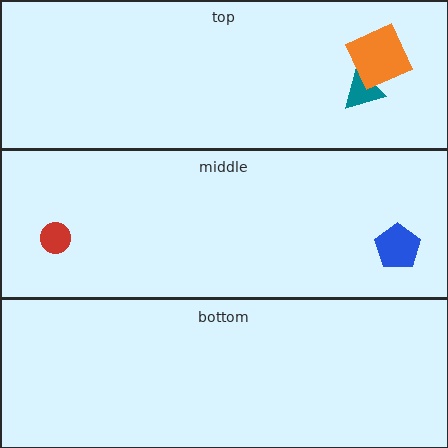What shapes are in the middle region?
The red circle, the blue pentagon.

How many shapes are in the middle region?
2.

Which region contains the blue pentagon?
The middle region.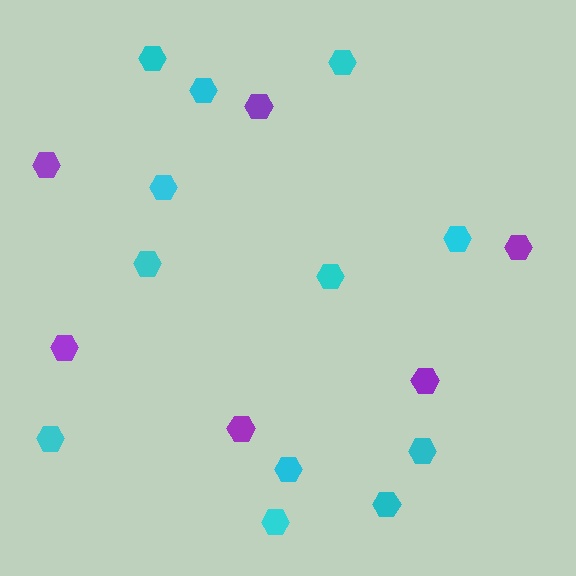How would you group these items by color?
There are 2 groups: one group of purple hexagons (6) and one group of cyan hexagons (12).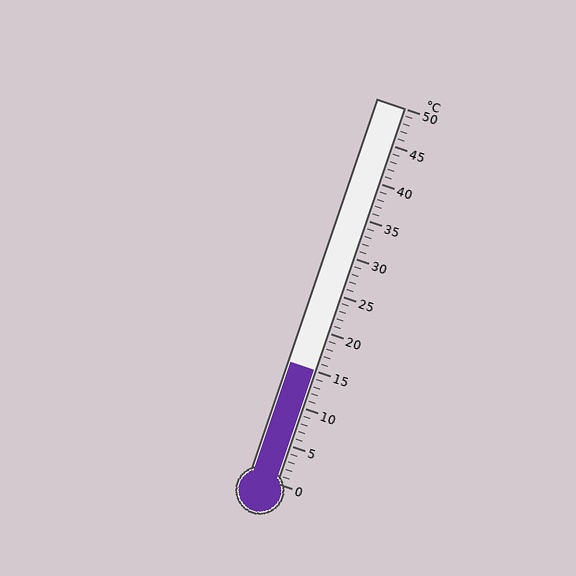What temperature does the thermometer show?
The thermometer shows approximately 15°C.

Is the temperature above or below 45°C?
The temperature is below 45°C.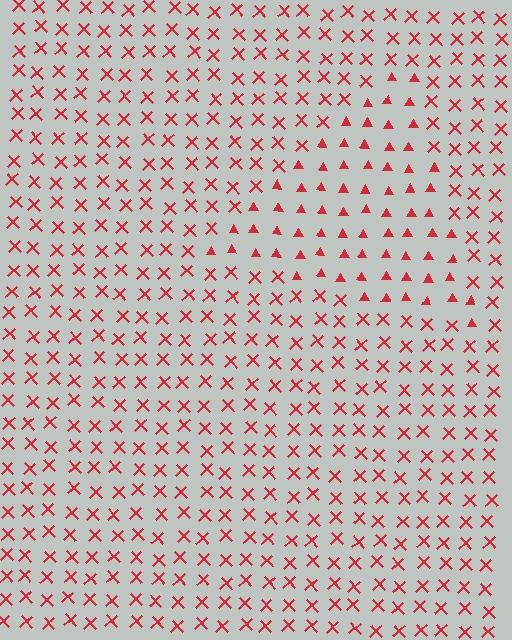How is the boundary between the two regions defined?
The boundary is defined by a change in element shape: triangles inside vs. X marks outside. All elements share the same color and spacing.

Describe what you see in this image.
The image is filled with small red elements arranged in a uniform grid. A triangle-shaped region contains triangles, while the surrounding area contains X marks. The boundary is defined purely by the change in element shape.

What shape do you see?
I see a triangle.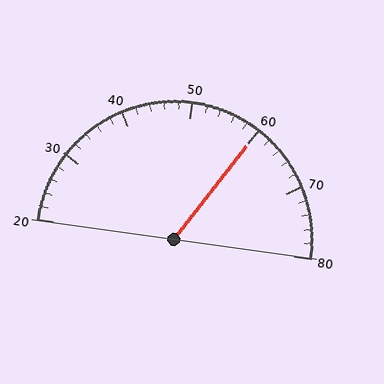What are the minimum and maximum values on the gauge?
The gauge ranges from 20 to 80.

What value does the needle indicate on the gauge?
The needle indicates approximately 60.